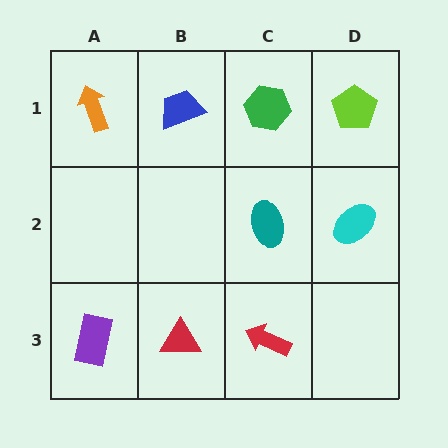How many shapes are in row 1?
4 shapes.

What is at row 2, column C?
A teal ellipse.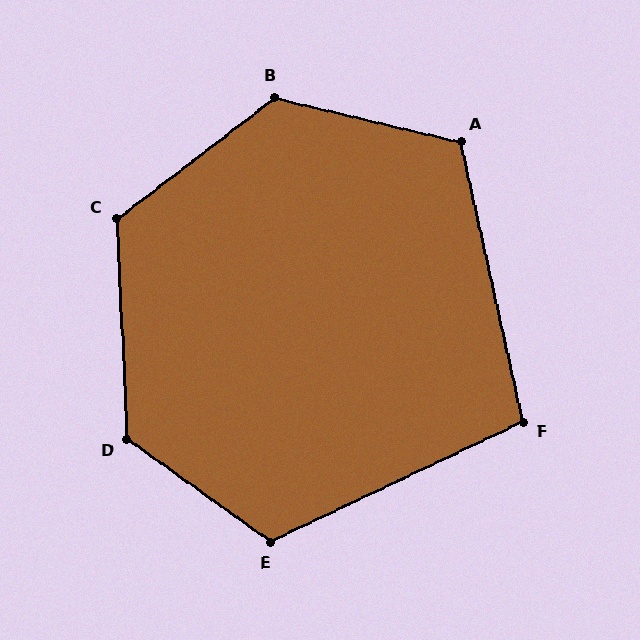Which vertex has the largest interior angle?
B, at approximately 129 degrees.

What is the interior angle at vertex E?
Approximately 119 degrees (obtuse).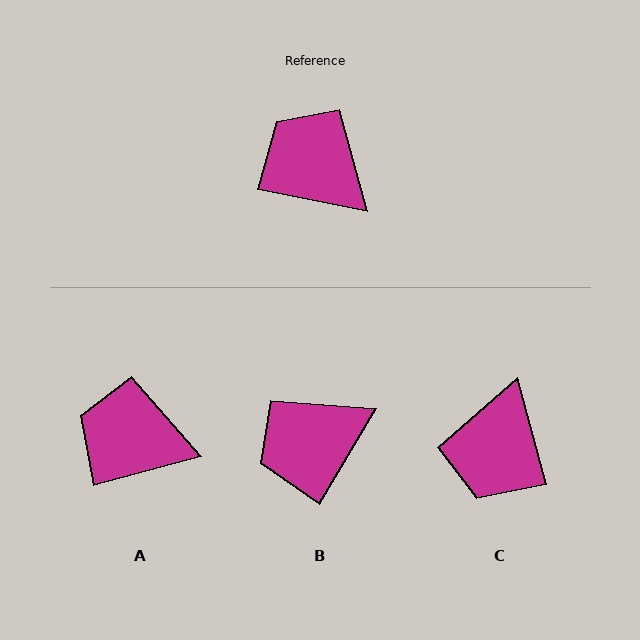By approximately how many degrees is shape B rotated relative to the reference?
Approximately 71 degrees counter-clockwise.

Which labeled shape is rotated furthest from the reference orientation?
C, about 117 degrees away.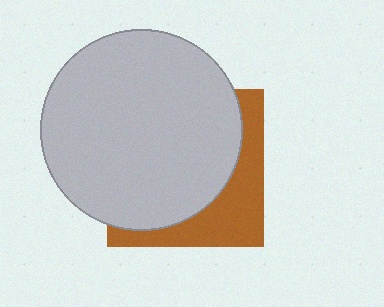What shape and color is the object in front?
The object in front is a light gray circle.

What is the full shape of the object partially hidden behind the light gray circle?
The partially hidden object is a brown square.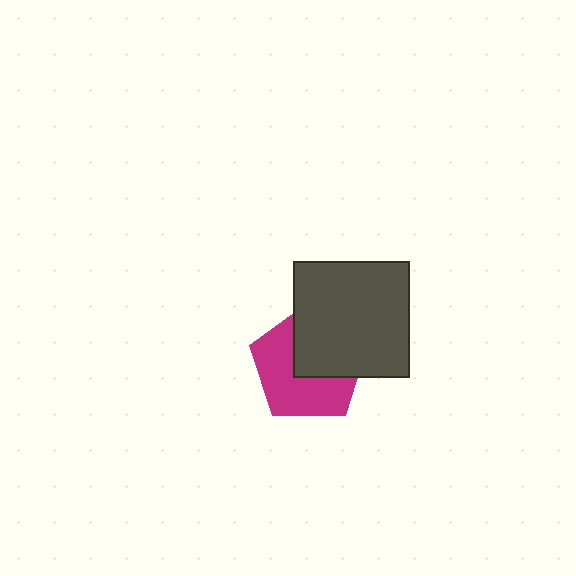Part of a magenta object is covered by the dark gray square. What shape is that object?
It is a pentagon.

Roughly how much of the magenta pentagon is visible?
About half of it is visible (roughly 56%).